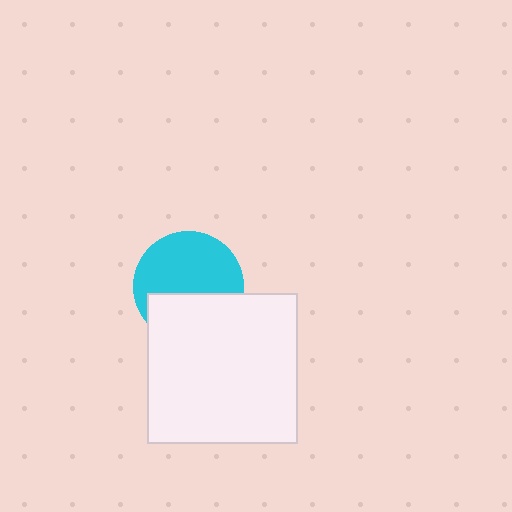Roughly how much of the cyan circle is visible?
About half of it is visible (roughly 61%).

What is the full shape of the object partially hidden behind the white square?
The partially hidden object is a cyan circle.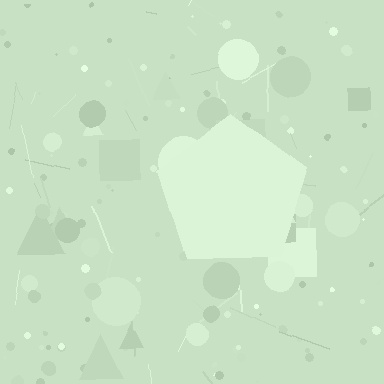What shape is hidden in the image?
A pentagon is hidden in the image.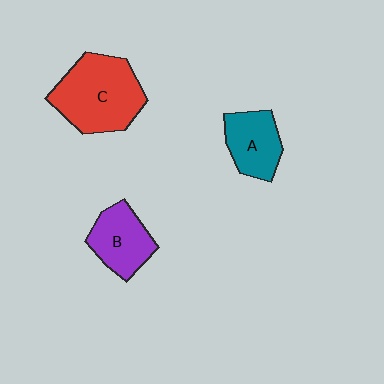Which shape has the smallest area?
Shape A (teal).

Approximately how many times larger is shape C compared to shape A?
Approximately 1.8 times.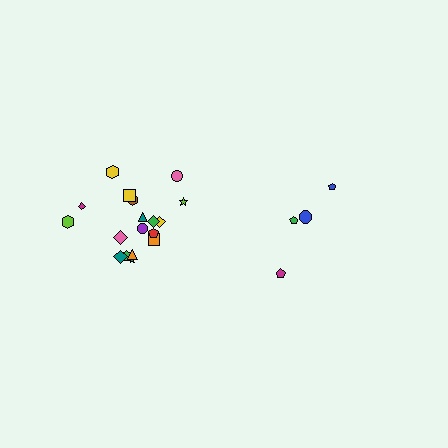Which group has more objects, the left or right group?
The left group.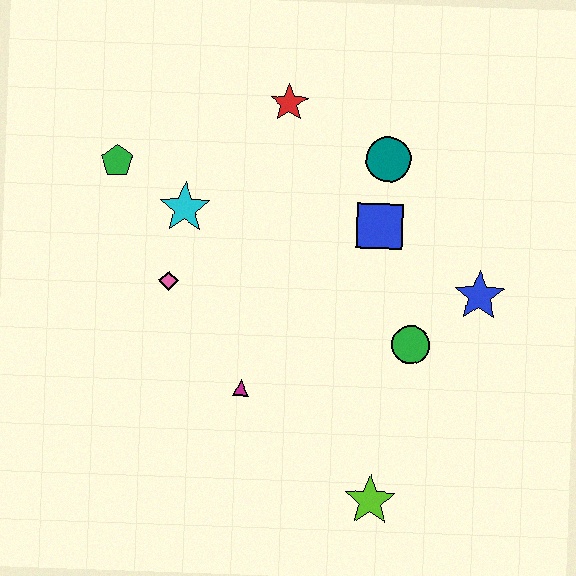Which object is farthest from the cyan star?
The lime star is farthest from the cyan star.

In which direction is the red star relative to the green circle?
The red star is above the green circle.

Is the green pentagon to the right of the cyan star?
No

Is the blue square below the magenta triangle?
No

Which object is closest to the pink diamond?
The cyan star is closest to the pink diamond.